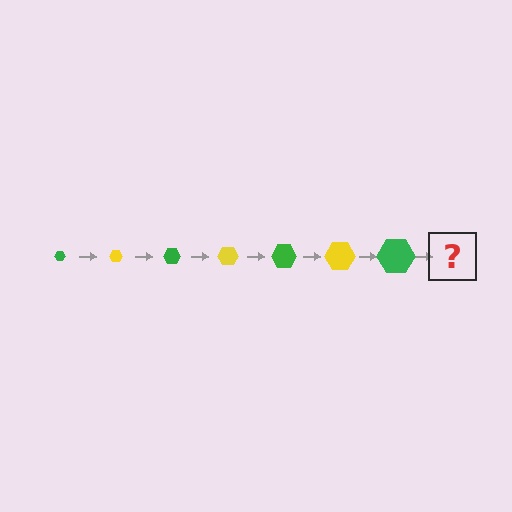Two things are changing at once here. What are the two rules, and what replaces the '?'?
The two rules are that the hexagon grows larger each step and the color cycles through green and yellow. The '?' should be a yellow hexagon, larger than the previous one.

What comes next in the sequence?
The next element should be a yellow hexagon, larger than the previous one.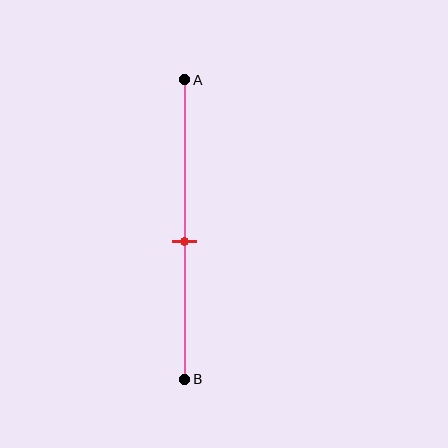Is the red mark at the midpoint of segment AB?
No, the mark is at about 55% from A, not at the 50% midpoint.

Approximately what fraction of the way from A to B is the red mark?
The red mark is approximately 55% of the way from A to B.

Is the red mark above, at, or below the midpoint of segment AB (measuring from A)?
The red mark is below the midpoint of segment AB.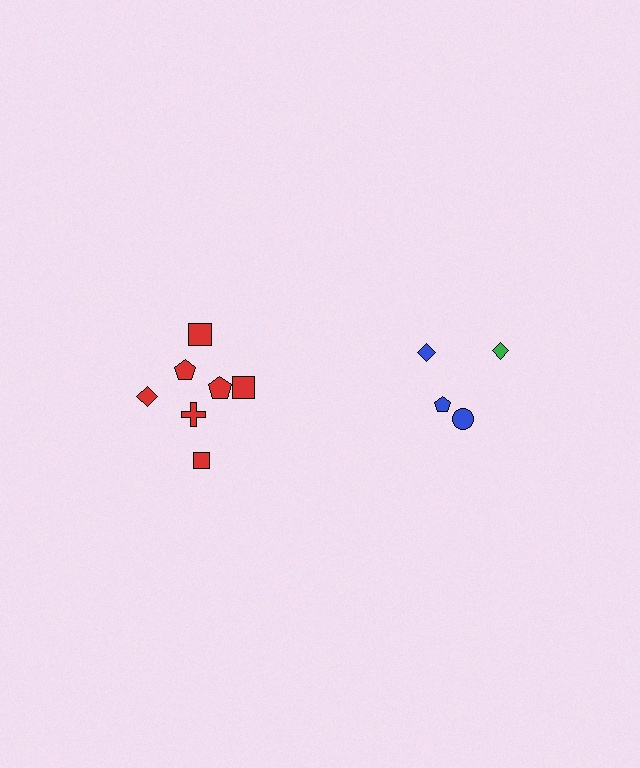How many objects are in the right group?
There are 4 objects.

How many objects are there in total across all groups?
There are 11 objects.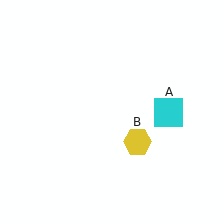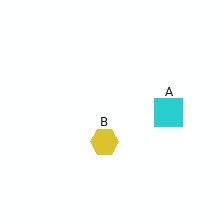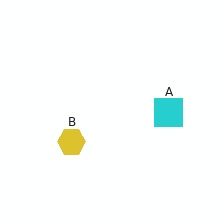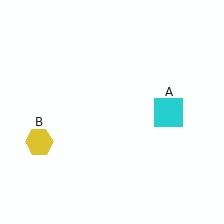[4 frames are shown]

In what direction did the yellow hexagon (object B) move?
The yellow hexagon (object B) moved left.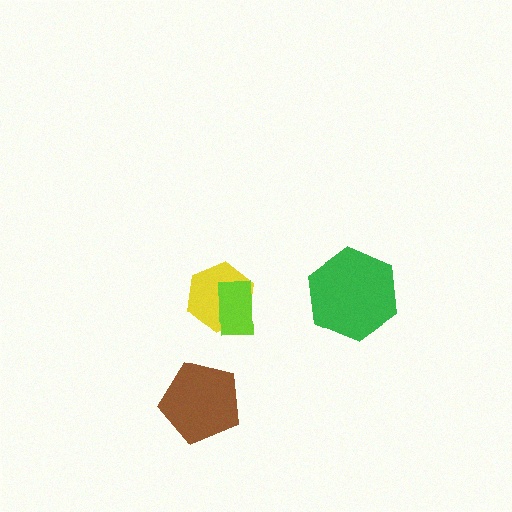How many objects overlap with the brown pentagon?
0 objects overlap with the brown pentagon.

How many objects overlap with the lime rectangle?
1 object overlaps with the lime rectangle.